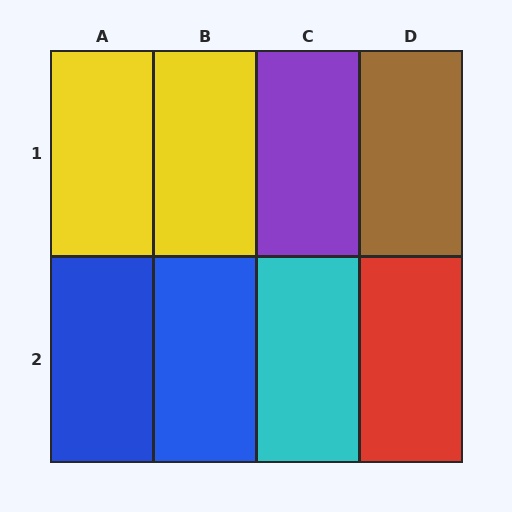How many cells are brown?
1 cell is brown.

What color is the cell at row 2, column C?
Cyan.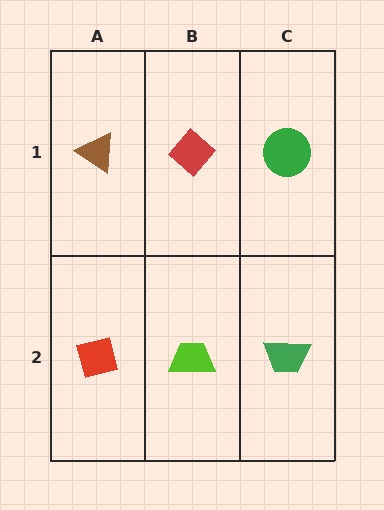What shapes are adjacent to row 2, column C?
A green circle (row 1, column C), a lime trapezoid (row 2, column B).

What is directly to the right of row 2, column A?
A lime trapezoid.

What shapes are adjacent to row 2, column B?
A red diamond (row 1, column B), a red square (row 2, column A), a green trapezoid (row 2, column C).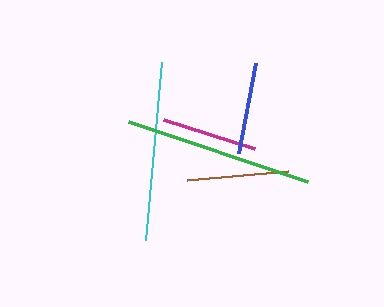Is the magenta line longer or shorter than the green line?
The green line is longer than the magenta line.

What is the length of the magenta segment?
The magenta segment is approximately 95 pixels long.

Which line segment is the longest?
The green line is the longest at approximately 188 pixels.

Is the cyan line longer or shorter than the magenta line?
The cyan line is longer than the magenta line.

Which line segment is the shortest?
The blue line is the shortest at approximately 91 pixels.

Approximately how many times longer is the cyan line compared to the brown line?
The cyan line is approximately 1.8 times the length of the brown line.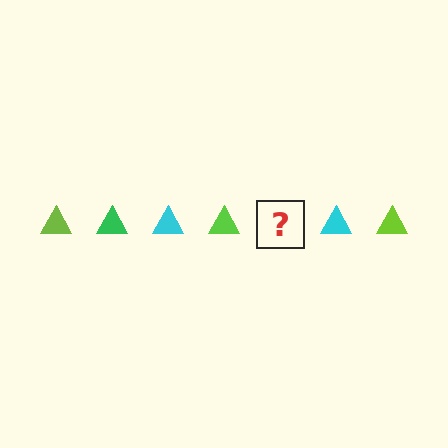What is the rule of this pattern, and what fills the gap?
The rule is that the pattern cycles through lime, green, cyan triangles. The gap should be filled with a green triangle.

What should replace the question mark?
The question mark should be replaced with a green triangle.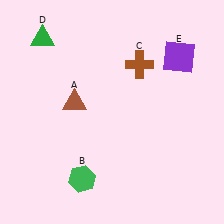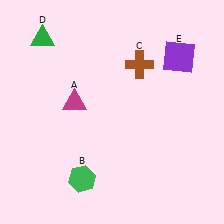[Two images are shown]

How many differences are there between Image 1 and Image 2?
There is 1 difference between the two images.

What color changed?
The triangle (A) changed from brown in Image 1 to magenta in Image 2.